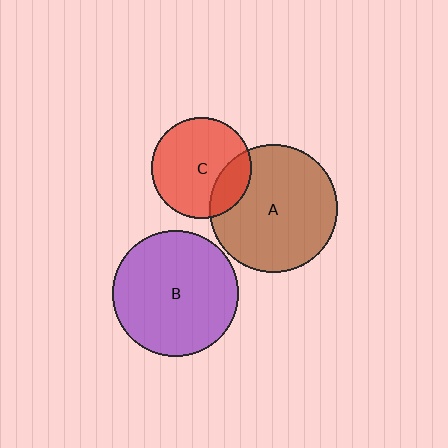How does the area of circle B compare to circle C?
Approximately 1.6 times.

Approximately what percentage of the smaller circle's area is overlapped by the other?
Approximately 20%.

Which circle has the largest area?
Circle A (brown).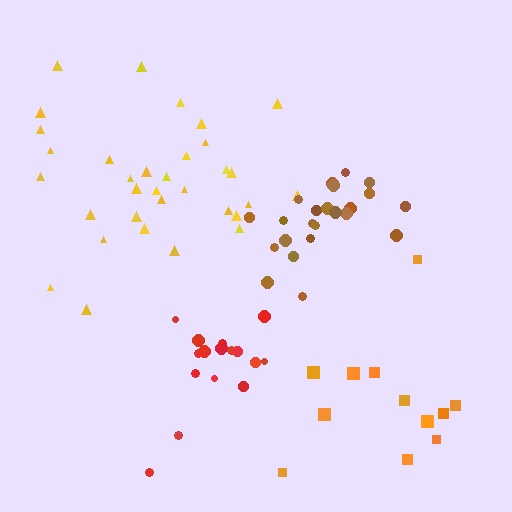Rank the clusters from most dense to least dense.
red, brown, yellow, orange.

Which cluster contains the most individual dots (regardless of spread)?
Yellow (33).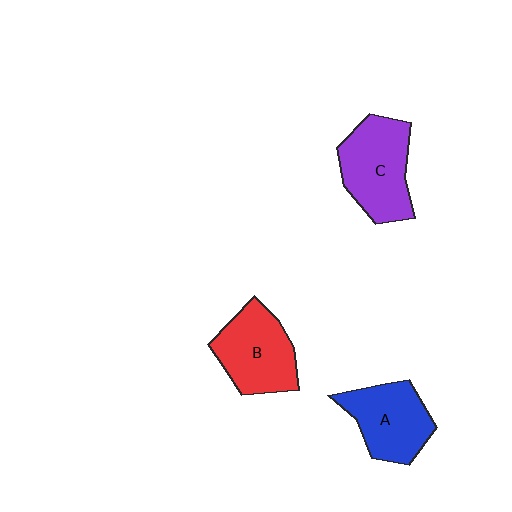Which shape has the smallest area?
Shape A (blue).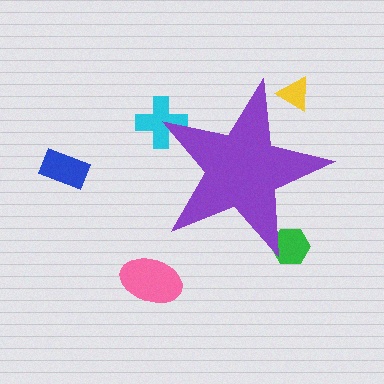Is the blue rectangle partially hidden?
No, the blue rectangle is fully visible.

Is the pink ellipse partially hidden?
No, the pink ellipse is fully visible.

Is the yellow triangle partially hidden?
Yes, the yellow triangle is partially hidden behind the purple star.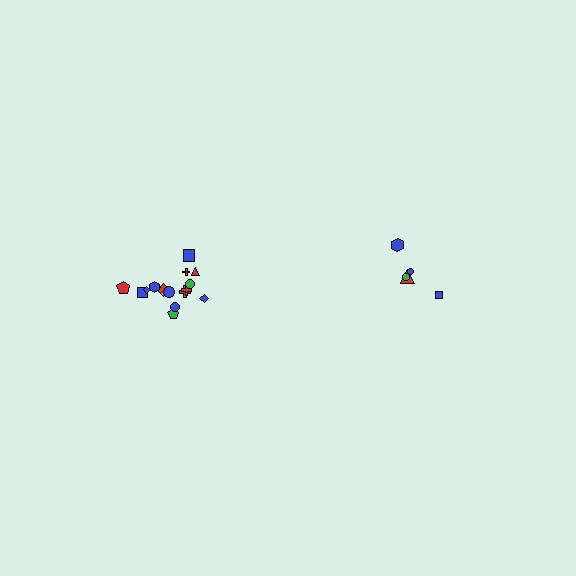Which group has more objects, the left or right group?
The left group.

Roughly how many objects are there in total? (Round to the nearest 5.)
Roughly 20 objects in total.